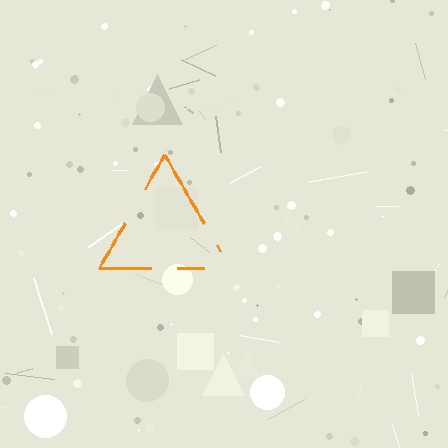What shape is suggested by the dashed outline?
The dashed outline suggests a triangle.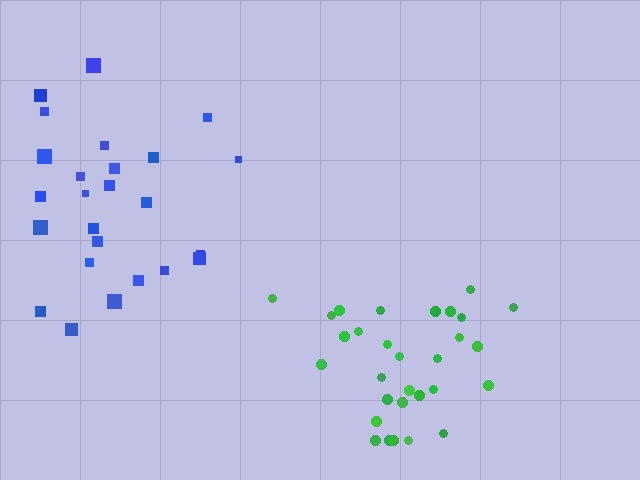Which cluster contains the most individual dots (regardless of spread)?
Green (30).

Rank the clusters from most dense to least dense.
green, blue.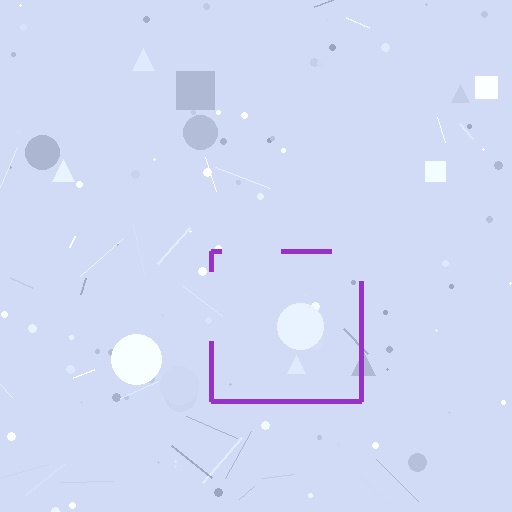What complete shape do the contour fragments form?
The contour fragments form a square.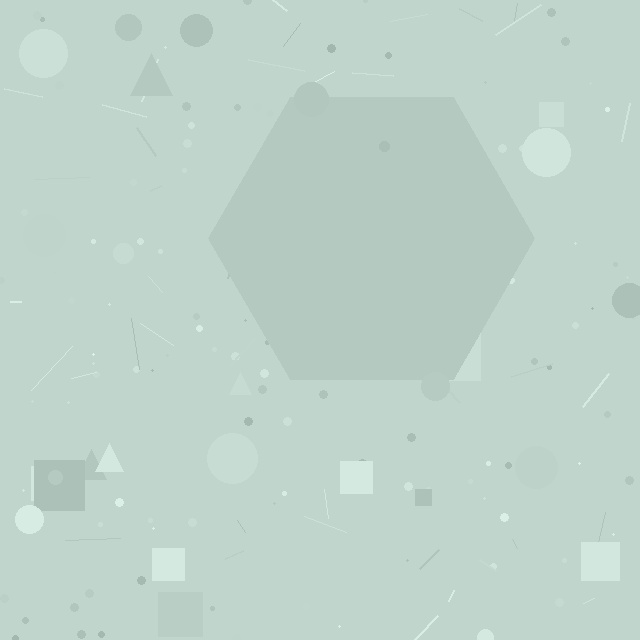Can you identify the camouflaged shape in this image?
The camouflaged shape is a hexagon.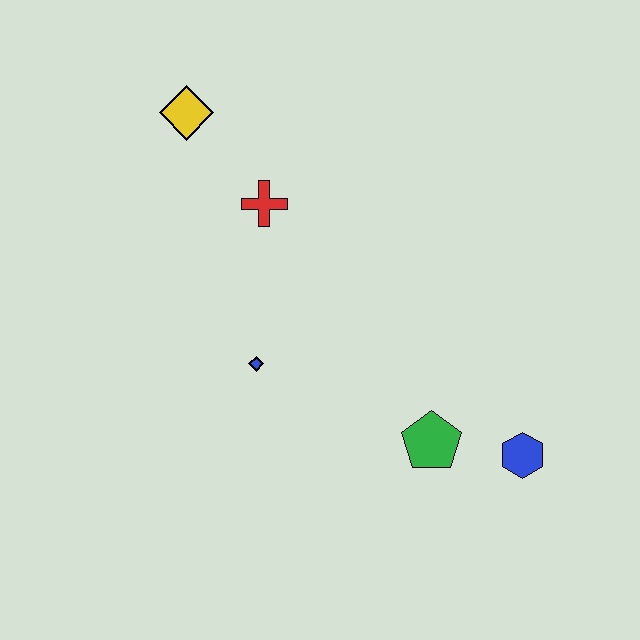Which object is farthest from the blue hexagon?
The yellow diamond is farthest from the blue hexagon.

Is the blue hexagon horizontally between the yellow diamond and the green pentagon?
No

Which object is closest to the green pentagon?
The blue hexagon is closest to the green pentagon.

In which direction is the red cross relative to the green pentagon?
The red cross is above the green pentagon.